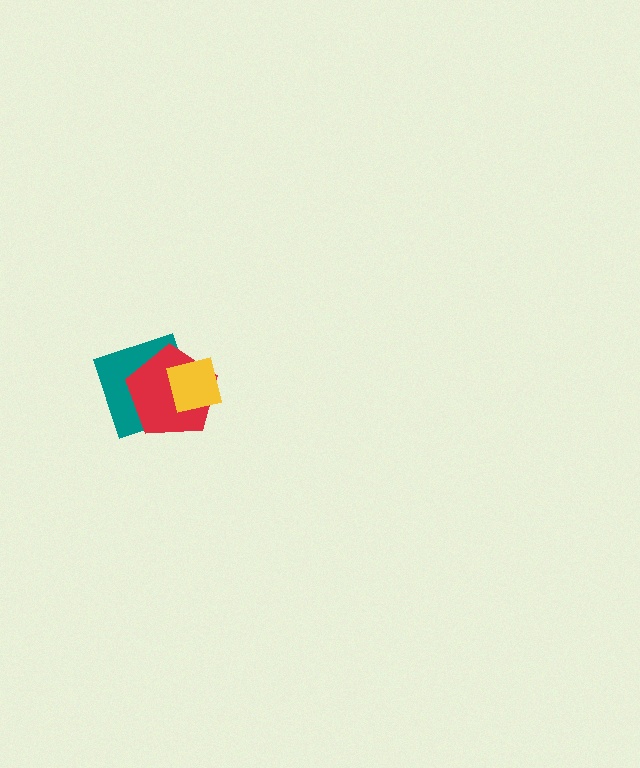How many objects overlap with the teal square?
2 objects overlap with the teal square.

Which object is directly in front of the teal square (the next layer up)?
The red pentagon is directly in front of the teal square.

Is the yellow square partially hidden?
No, no other shape covers it.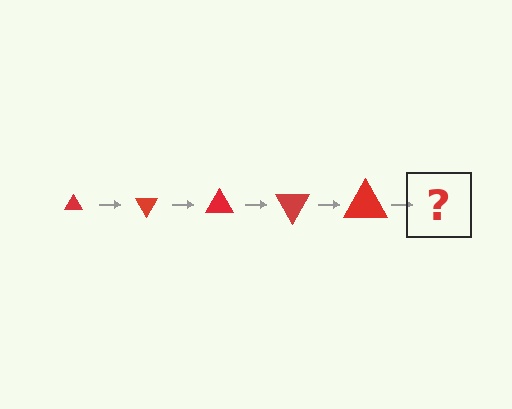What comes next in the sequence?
The next element should be a triangle, larger than the previous one and rotated 300 degrees from the start.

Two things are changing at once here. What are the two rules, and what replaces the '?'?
The two rules are that the triangle grows larger each step and it rotates 60 degrees each step. The '?' should be a triangle, larger than the previous one and rotated 300 degrees from the start.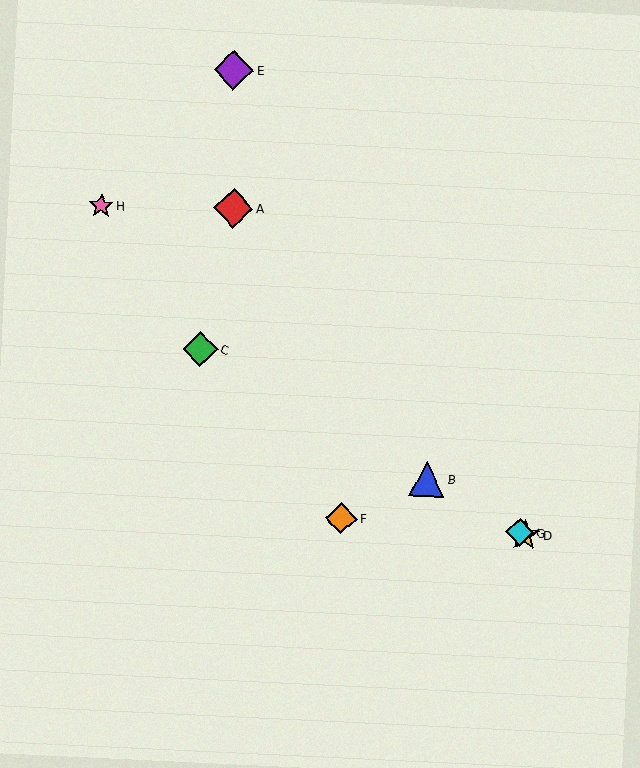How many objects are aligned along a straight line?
4 objects (B, C, D, G) are aligned along a straight line.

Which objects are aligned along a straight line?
Objects B, C, D, G are aligned along a straight line.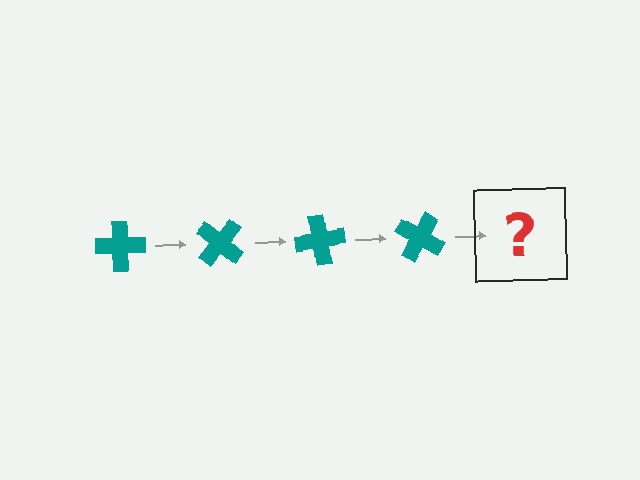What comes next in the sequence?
The next element should be a teal cross rotated 160 degrees.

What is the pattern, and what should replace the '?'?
The pattern is that the cross rotates 40 degrees each step. The '?' should be a teal cross rotated 160 degrees.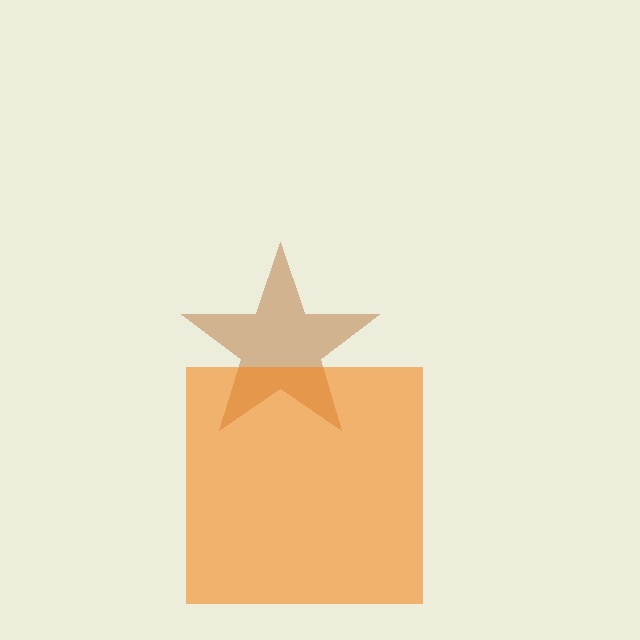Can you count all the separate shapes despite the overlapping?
Yes, there are 2 separate shapes.